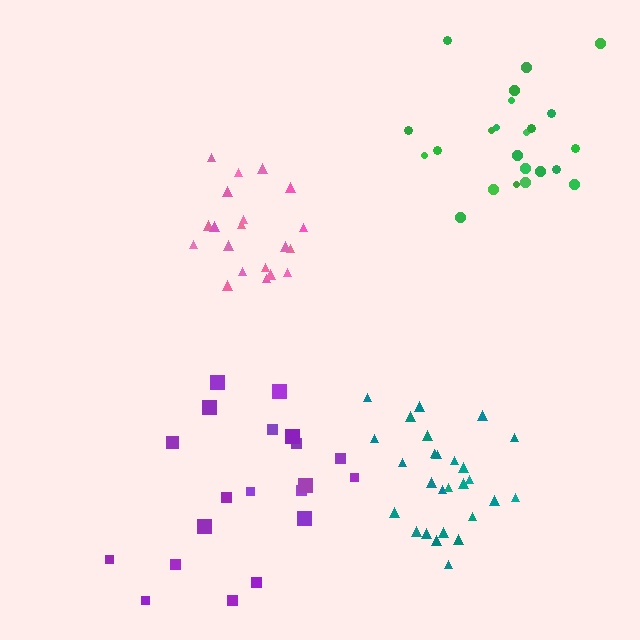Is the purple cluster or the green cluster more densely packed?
Green.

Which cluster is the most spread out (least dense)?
Purple.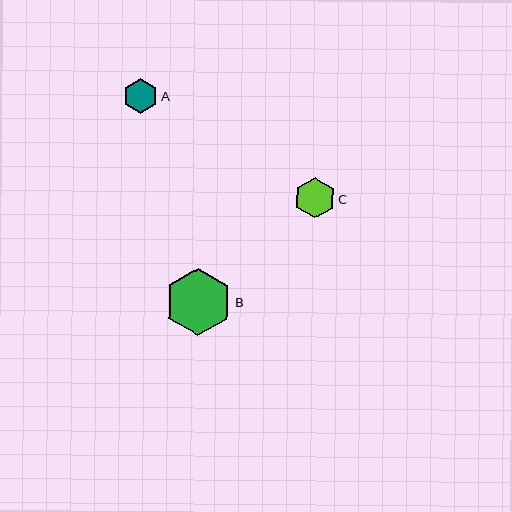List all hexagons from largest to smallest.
From largest to smallest: B, C, A.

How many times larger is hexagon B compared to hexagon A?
Hexagon B is approximately 1.9 times the size of hexagon A.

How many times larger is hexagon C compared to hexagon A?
Hexagon C is approximately 1.2 times the size of hexagon A.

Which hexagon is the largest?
Hexagon B is the largest with a size of approximately 67 pixels.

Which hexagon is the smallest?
Hexagon A is the smallest with a size of approximately 35 pixels.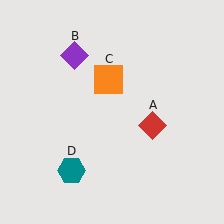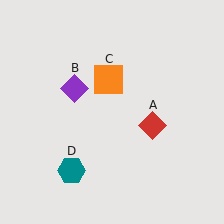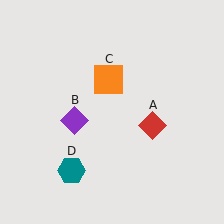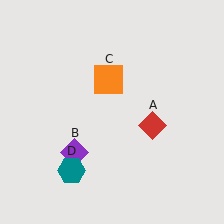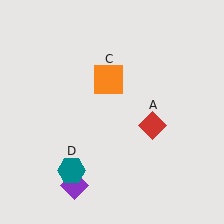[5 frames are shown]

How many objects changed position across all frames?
1 object changed position: purple diamond (object B).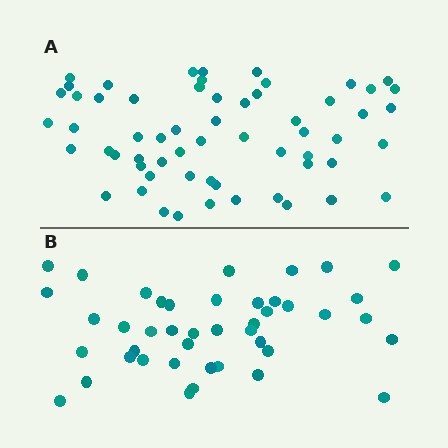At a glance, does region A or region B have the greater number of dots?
Region A (the top region) has more dots.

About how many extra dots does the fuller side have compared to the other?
Region A has approximately 15 more dots than region B.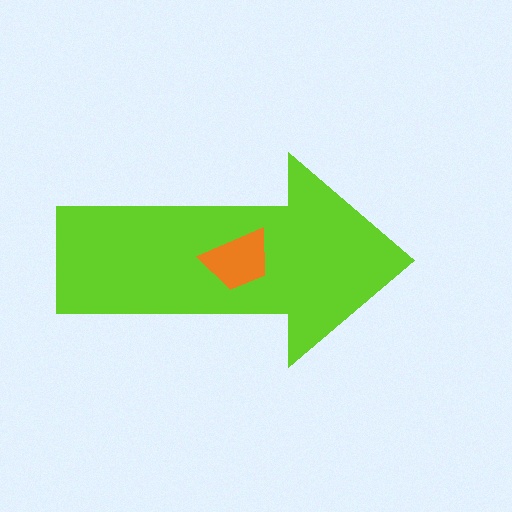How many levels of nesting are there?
2.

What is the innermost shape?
The orange trapezoid.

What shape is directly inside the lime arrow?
The orange trapezoid.